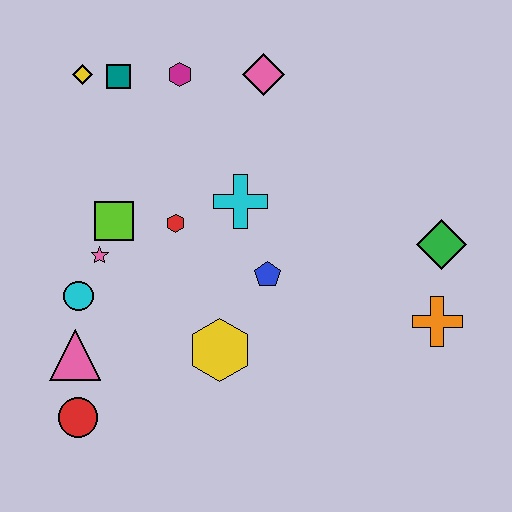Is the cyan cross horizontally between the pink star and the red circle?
No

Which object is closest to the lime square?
The pink star is closest to the lime square.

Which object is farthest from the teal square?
The orange cross is farthest from the teal square.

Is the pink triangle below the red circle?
No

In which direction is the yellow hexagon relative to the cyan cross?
The yellow hexagon is below the cyan cross.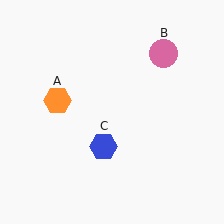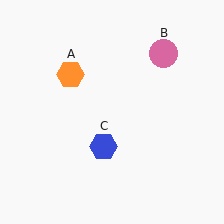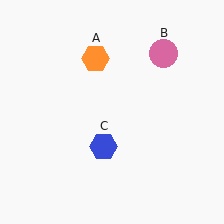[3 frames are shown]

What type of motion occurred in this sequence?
The orange hexagon (object A) rotated clockwise around the center of the scene.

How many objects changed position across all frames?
1 object changed position: orange hexagon (object A).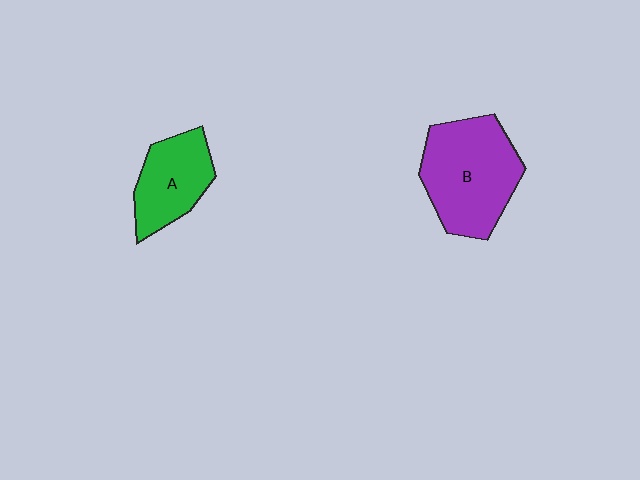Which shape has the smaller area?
Shape A (green).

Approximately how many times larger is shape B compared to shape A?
Approximately 1.6 times.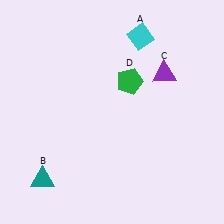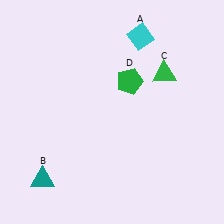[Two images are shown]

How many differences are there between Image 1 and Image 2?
There is 1 difference between the two images.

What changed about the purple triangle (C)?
In Image 1, C is purple. In Image 2, it changed to green.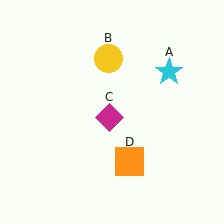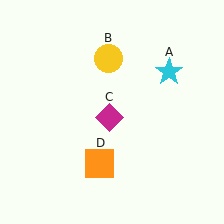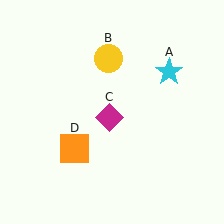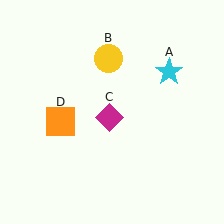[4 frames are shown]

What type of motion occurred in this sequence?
The orange square (object D) rotated clockwise around the center of the scene.